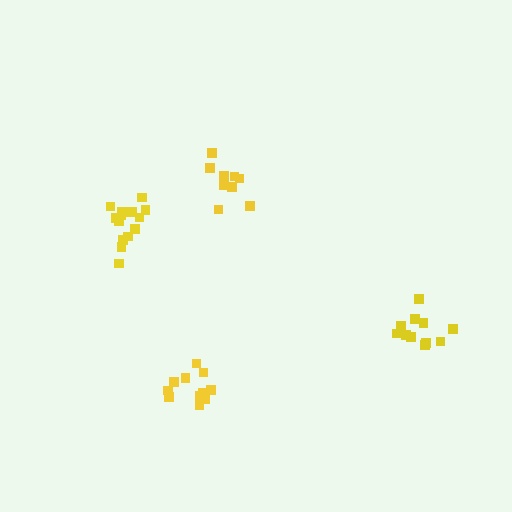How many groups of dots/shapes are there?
There are 4 groups.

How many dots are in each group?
Group 1: 11 dots, Group 2: 11 dots, Group 3: 10 dots, Group 4: 14 dots (46 total).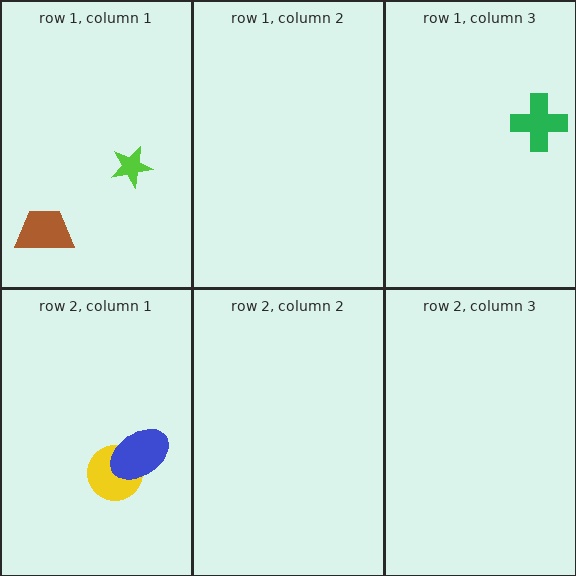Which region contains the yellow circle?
The row 2, column 1 region.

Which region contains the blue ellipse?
The row 2, column 1 region.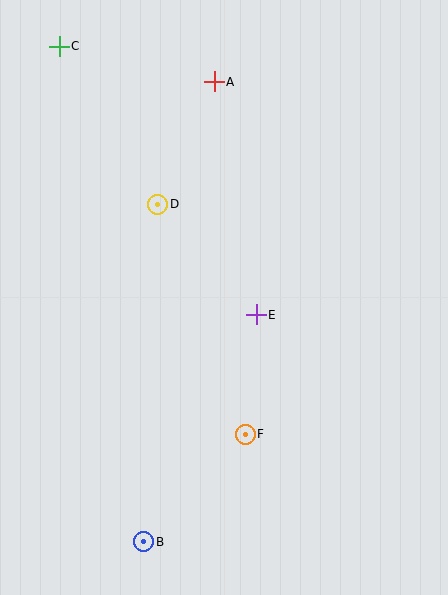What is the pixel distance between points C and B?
The distance between C and B is 503 pixels.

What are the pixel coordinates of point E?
Point E is at (256, 315).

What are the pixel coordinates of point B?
Point B is at (144, 542).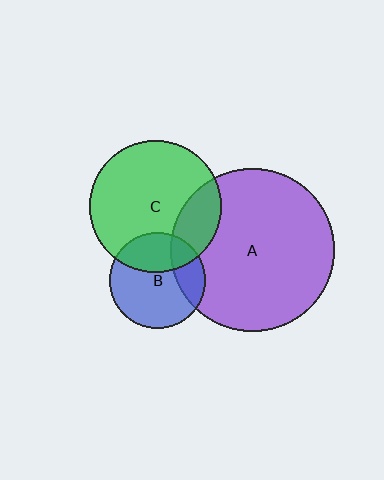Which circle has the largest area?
Circle A (purple).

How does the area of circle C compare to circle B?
Approximately 1.9 times.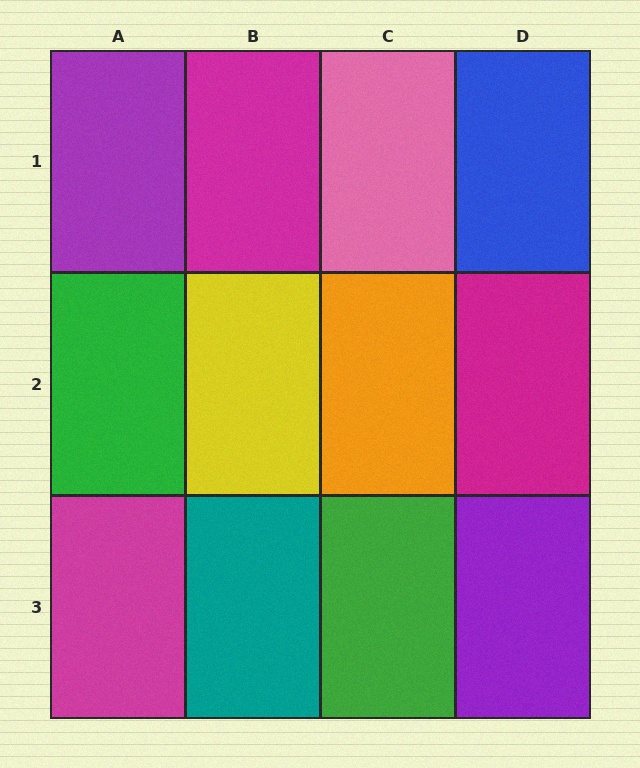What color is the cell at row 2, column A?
Green.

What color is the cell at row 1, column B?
Magenta.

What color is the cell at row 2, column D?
Magenta.